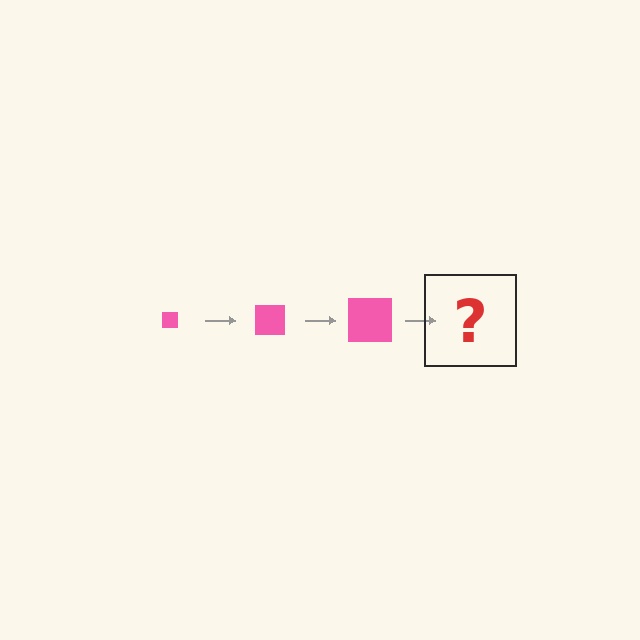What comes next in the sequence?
The next element should be a pink square, larger than the previous one.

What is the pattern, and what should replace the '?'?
The pattern is that the square gets progressively larger each step. The '?' should be a pink square, larger than the previous one.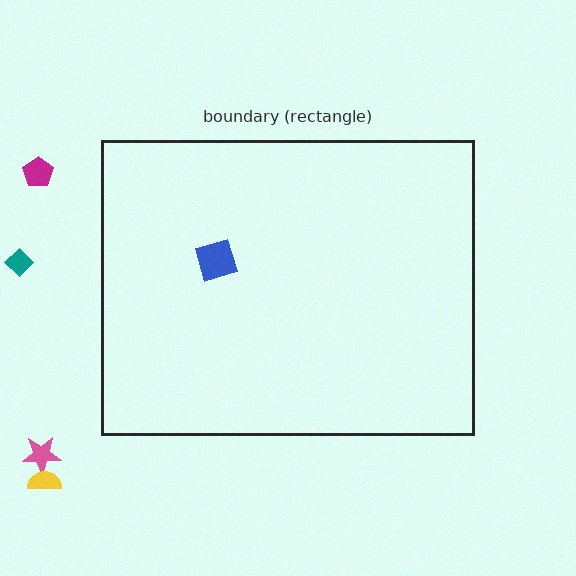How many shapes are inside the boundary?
1 inside, 4 outside.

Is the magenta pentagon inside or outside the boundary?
Outside.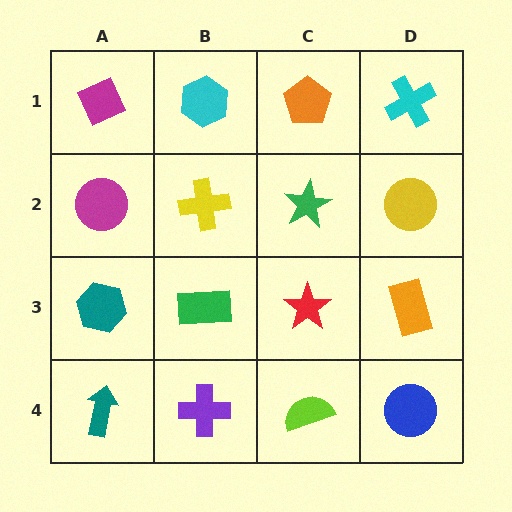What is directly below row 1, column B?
A yellow cross.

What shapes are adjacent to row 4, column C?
A red star (row 3, column C), a purple cross (row 4, column B), a blue circle (row 4, column D).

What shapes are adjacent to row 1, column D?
A yellow circle (row 2, column D), an orange pentagon (row 1, column C).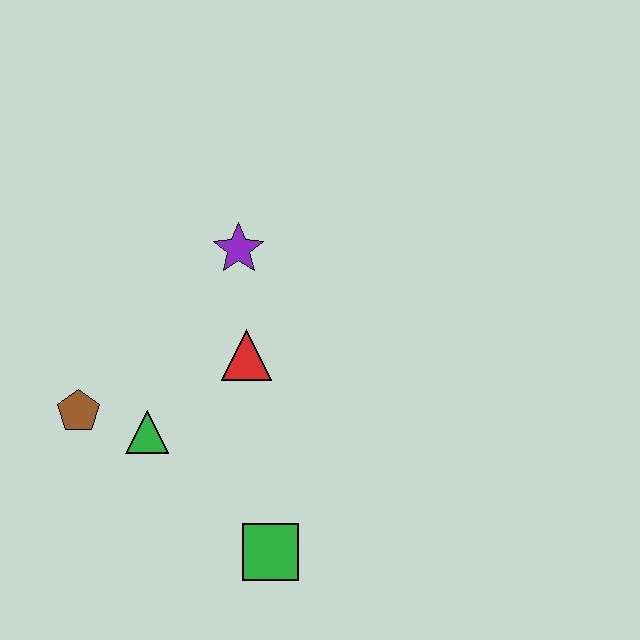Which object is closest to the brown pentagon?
The green triangle is closest to the brown pentagon.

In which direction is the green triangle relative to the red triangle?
The green triangle is to the left of the red triangle.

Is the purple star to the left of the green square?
Yes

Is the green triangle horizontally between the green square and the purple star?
No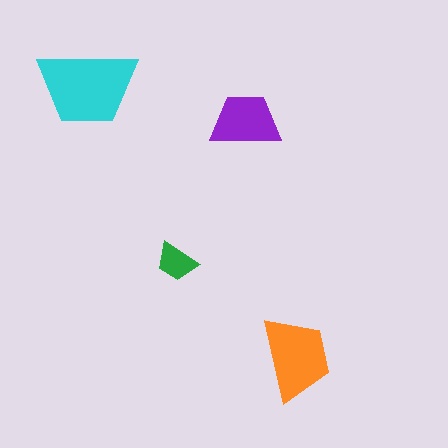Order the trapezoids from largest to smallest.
the cyan one, the orange one, the purple one, the green one.